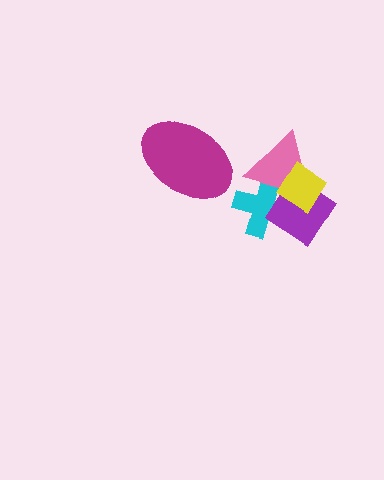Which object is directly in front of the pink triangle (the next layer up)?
The purple diamond is directly in front of the pink triangle.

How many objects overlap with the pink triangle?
3 objects overlap with the pink triangle.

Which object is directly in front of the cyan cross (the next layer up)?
The pink triangle is directly in front of the cyan cross.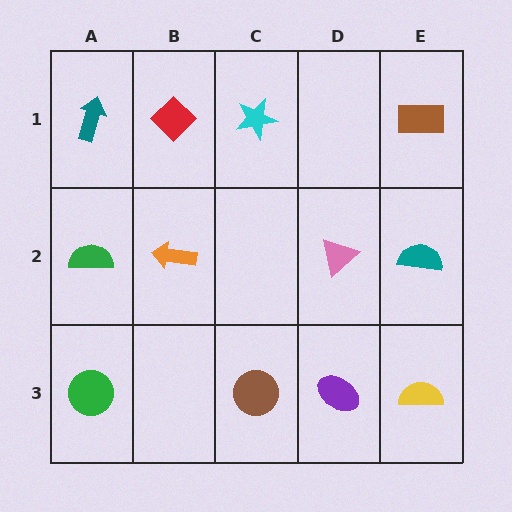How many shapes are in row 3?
4 shapes.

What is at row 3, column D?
A purple ellipse.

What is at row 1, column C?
A cyan star.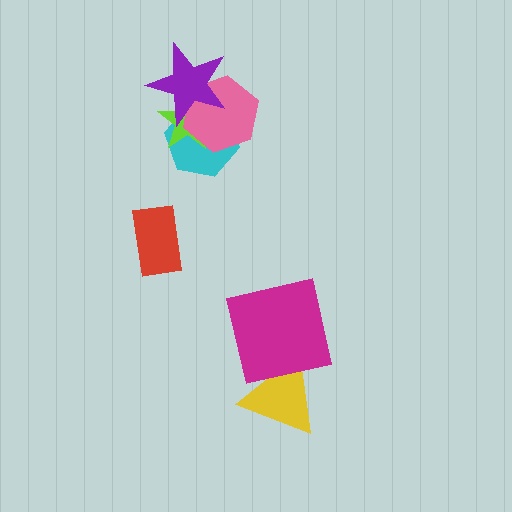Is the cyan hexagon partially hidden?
Yes, it is partially covered by another shape.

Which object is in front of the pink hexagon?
The purple star is in front of the pink hexagon.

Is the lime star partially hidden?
Yes, it is partially covered by another shape.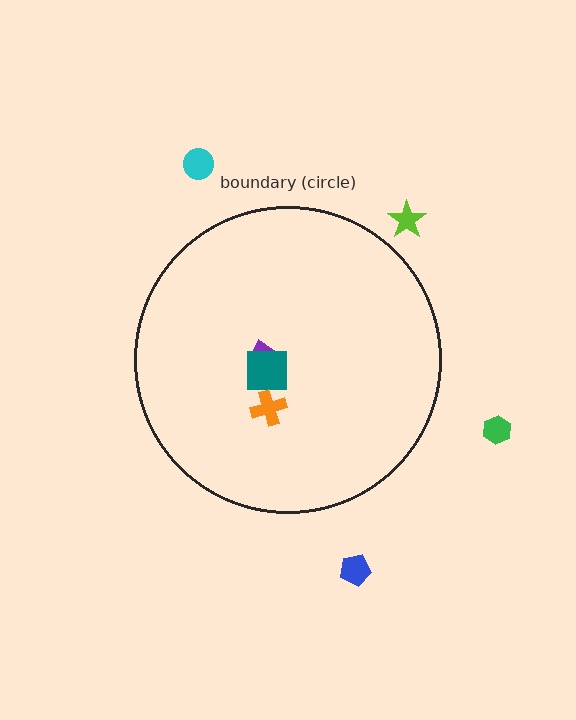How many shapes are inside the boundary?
3 inside, 4 outside.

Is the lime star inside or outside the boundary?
Outside.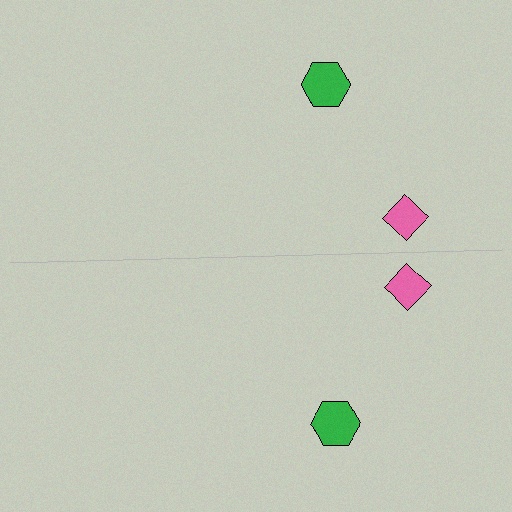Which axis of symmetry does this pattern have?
The pattern has a horizontal axis of symmetry running through the center of the image.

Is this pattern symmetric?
Yes, this pattern has bilateral (reflection) symmetry.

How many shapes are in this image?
There are 4 shapes in this image.